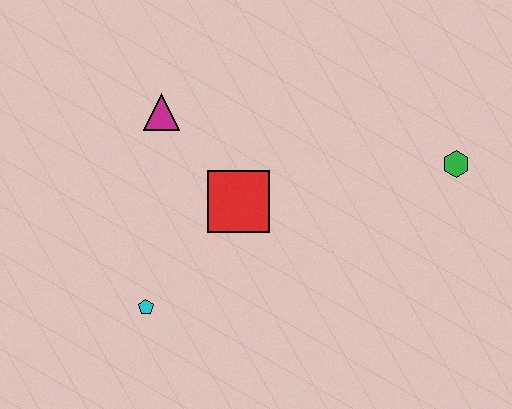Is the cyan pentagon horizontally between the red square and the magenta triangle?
No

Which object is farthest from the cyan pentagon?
The green hexagon is farthest from the cyan pentagon.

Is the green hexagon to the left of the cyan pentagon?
No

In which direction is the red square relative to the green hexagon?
The red square is to the left of the green hexagon.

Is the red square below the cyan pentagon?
No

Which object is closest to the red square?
The magenta triangle is closest to the red square.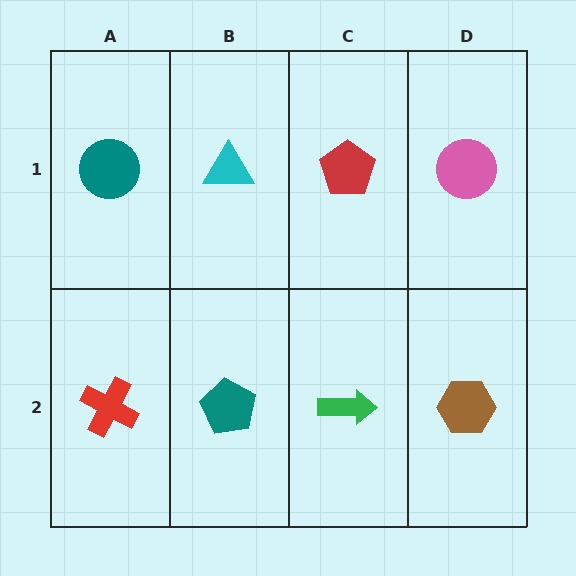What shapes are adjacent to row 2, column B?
A cyan triangle (row 1, column B), a red cross (row 2, column A), a green arrow (row 2, column C).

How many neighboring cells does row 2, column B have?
3.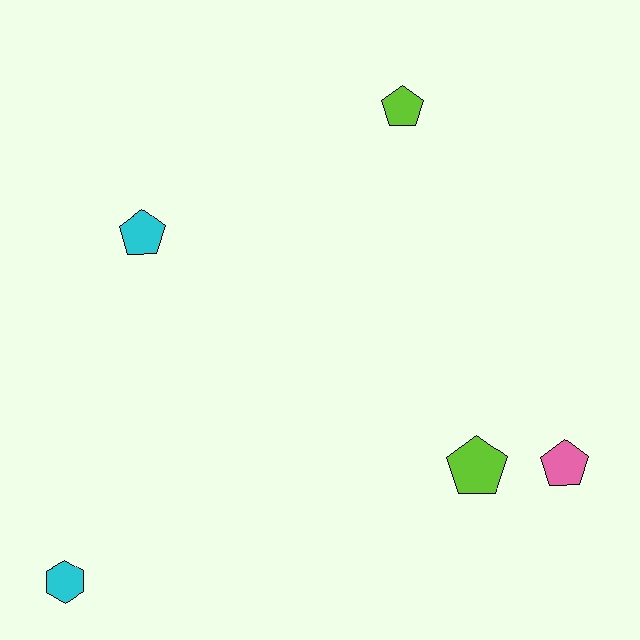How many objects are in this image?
There are 5 objects.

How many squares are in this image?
There are no squares.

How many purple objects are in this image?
There are no purple objects.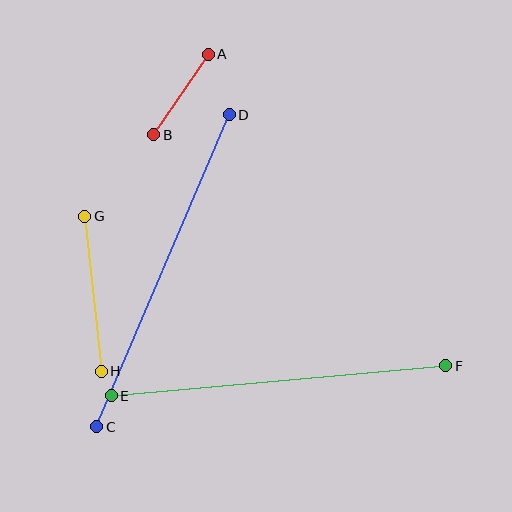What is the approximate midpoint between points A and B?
The midpoint is at approximately (181, 94) pixels.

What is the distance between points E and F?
The distance is approximately 336 pixels.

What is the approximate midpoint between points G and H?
The midpoint is at approximately (93, 294) pixels.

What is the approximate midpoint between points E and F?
The midpoint is at approximately (278, 381) pixels.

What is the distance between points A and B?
The distance is approximately 97 pixels.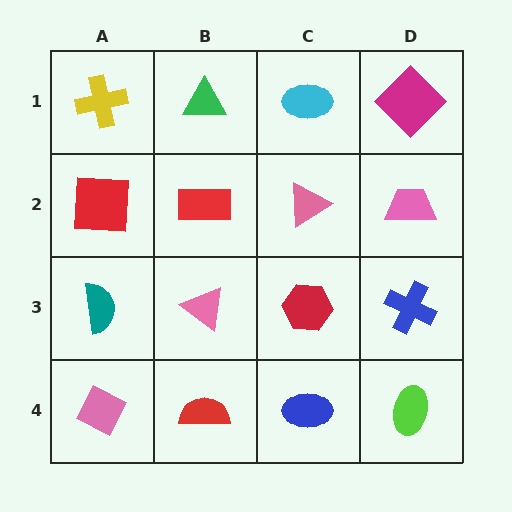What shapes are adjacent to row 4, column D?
A blue cross (row 3, column D), a blue ellipse (row 4, column C).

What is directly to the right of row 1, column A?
A green triangle.